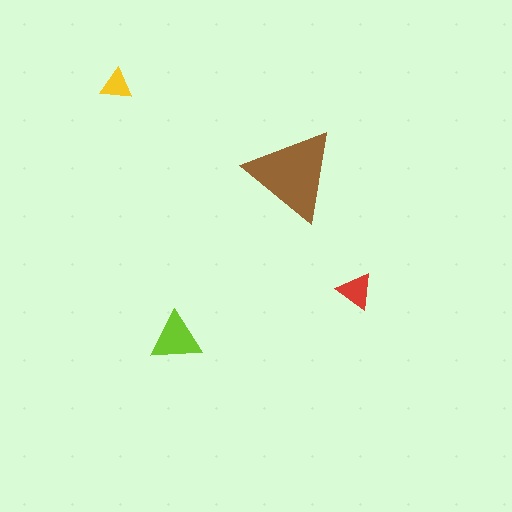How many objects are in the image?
There are 4 objects in the image.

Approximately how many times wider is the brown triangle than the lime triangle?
About 2 times wider.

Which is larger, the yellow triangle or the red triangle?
The red one.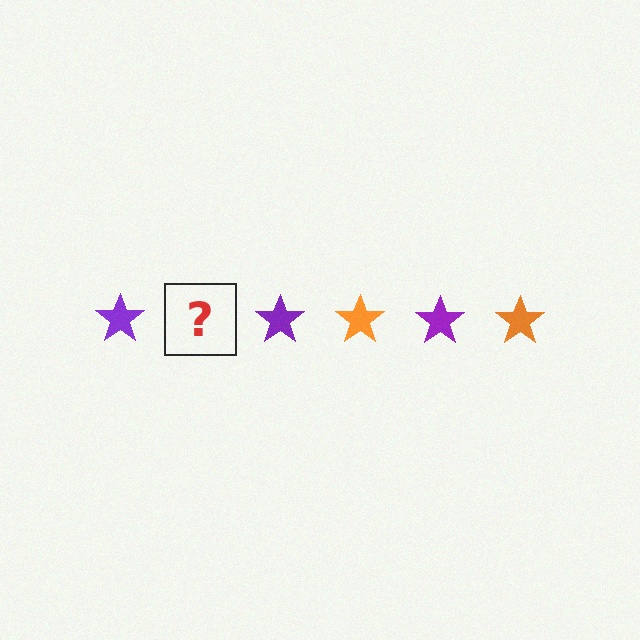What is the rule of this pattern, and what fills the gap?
The rule is that the pattern cycles through purple, orange stars. The gap should be filled with an orange star.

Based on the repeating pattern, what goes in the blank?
The blank should be an orange star.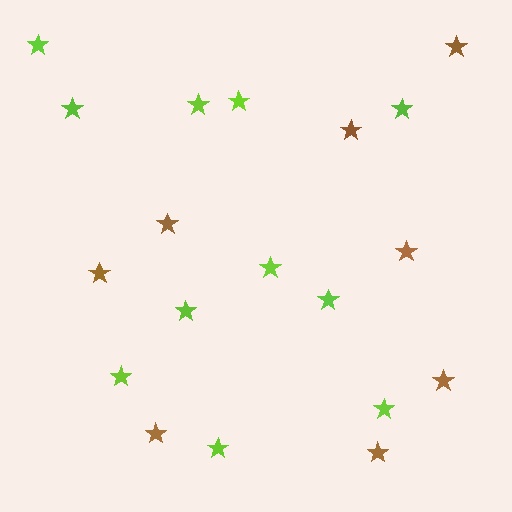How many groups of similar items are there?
There are 2 groups: one group of brown stars (8) and one group of lime stars (11).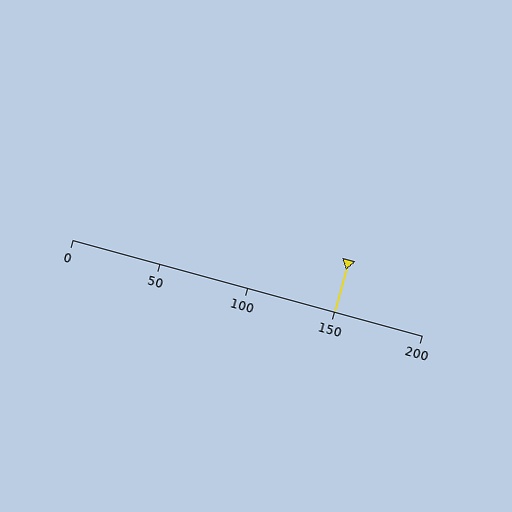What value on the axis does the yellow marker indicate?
The marker indicates approximately 150.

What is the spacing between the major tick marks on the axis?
The major ticks are spaced 50 apart.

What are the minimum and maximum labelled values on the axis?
The axis runs from 0 to 200.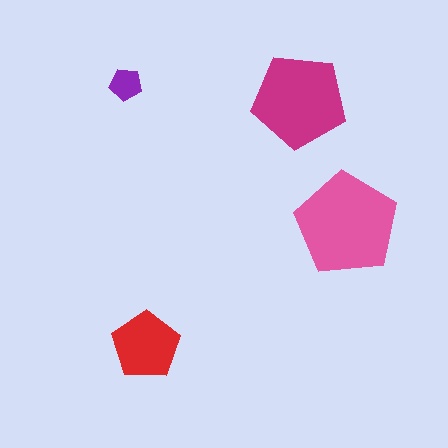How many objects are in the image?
There are 4 objects in the image.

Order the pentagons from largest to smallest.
the pink one, the magenta one, the red one, the purple one.